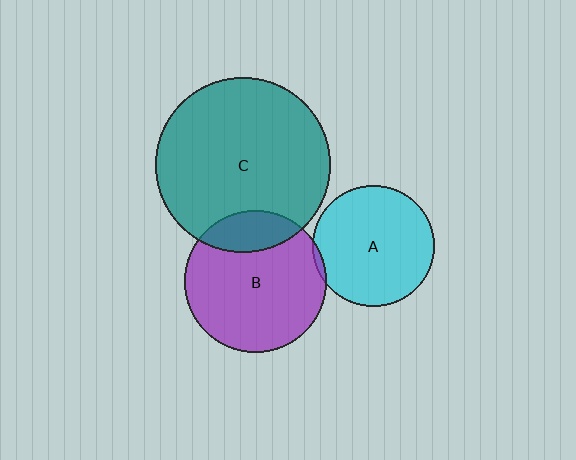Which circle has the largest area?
Circle C (teal).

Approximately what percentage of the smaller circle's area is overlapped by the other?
Approximately 5%.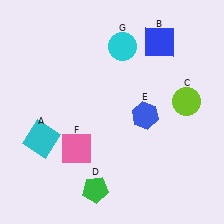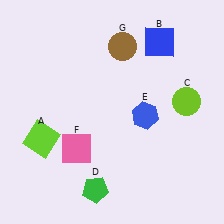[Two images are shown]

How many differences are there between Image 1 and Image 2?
There are 2 differences between the two images.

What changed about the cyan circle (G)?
In Image 1, G is cyan. In Image 2, it changed to brown.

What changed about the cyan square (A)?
In Image 1, A is cyan. In Image 2, it changed to lime.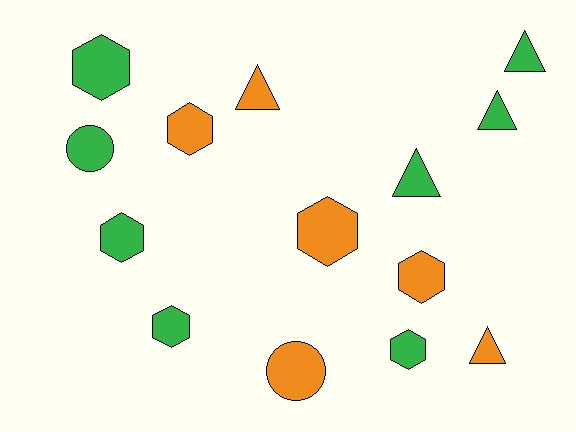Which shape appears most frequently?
Hexagon, with 7 objects.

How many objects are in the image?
There are 14 objects.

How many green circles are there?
There is 1 green circle.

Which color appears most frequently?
Green, with 8 objects.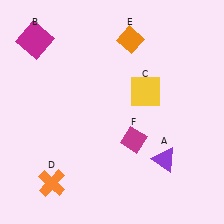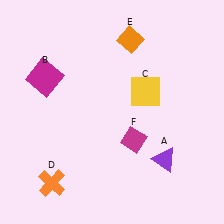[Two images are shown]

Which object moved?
The magenta square (B) moved down.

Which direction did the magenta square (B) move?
The magenta square (B) moved down.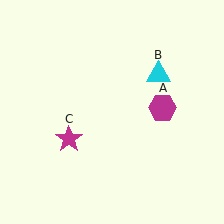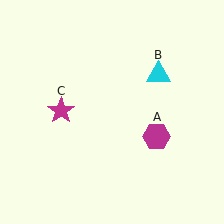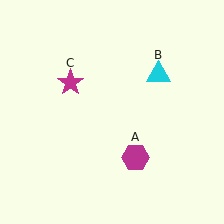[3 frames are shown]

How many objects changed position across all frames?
2 objects changed position: magenta hexagon (object A), magenta star (object C).